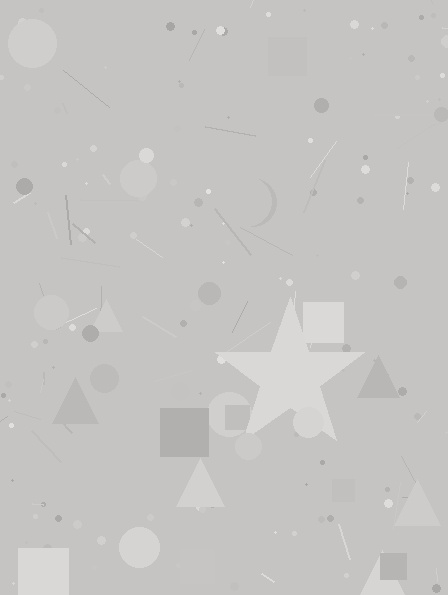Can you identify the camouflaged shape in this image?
The camouflaged shape is a star.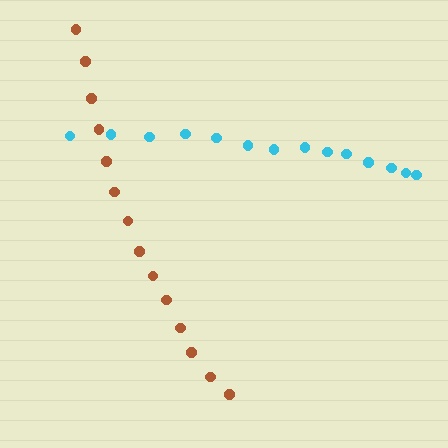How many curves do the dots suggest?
There are 2 distinct paths.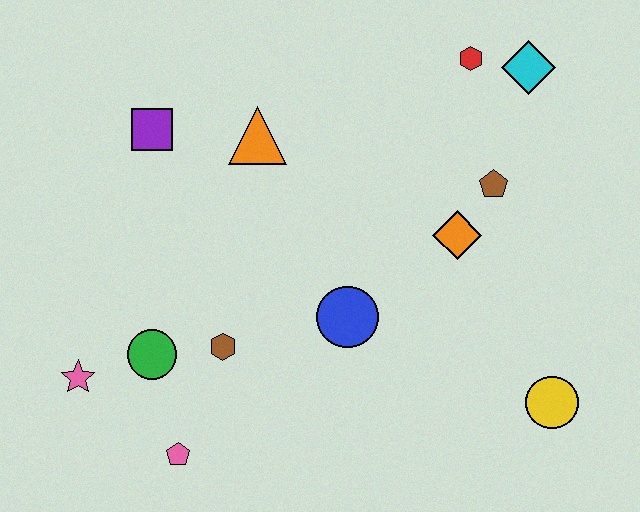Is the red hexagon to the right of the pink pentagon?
Yes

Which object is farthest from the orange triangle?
The yellow circle is farthest from the orange triangle.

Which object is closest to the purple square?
The orange triangle is closest to the purple square.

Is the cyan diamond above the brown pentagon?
Yes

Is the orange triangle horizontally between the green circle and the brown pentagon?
Yes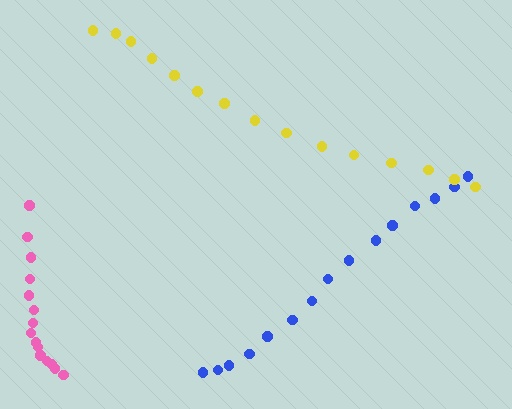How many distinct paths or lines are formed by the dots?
There are 3 distinct paths.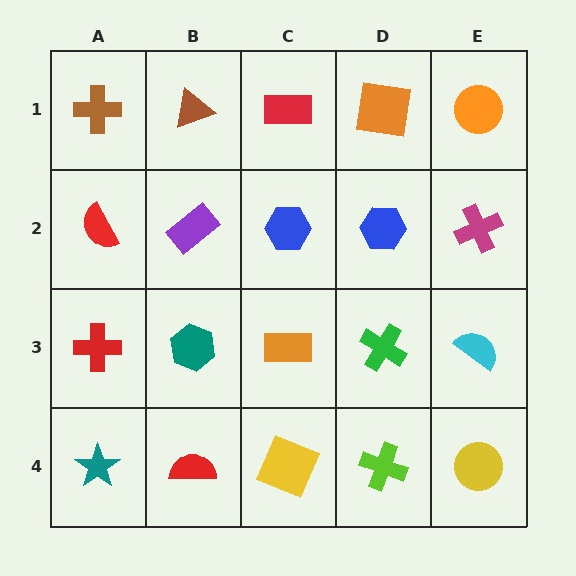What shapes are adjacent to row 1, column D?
A blue hexagon (row 2, column D), a red rectangle (row 1, column C), an orange circle (row 1, column E).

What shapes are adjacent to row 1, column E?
A magenta cross (row 2, column E), an orange square (row 1, column D).